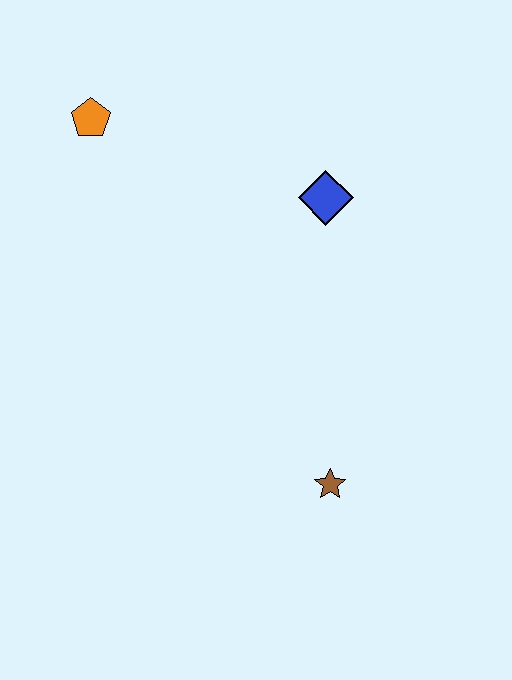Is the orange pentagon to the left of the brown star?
Yes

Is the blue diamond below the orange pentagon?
Yes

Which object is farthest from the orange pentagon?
The brown star is farthest from the orange pentagon.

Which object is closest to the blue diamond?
The orange pentagon is closest to the blue diamond.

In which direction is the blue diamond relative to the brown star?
The blue diamond is above the brown star.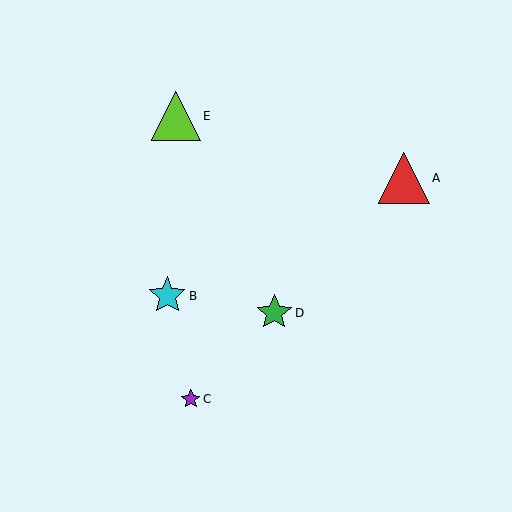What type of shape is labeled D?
Shape D is a green star.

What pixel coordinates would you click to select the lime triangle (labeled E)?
Click at (176, 116) to select the lime triangle E.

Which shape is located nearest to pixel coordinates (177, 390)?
The purple star (labeled C) at (191, 399) is nearest to that location.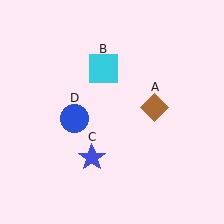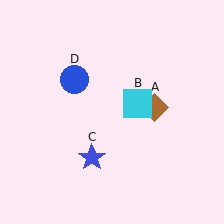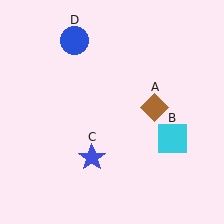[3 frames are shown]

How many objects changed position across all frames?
2 objects changed position: cyan square (object B), blue circle (object D).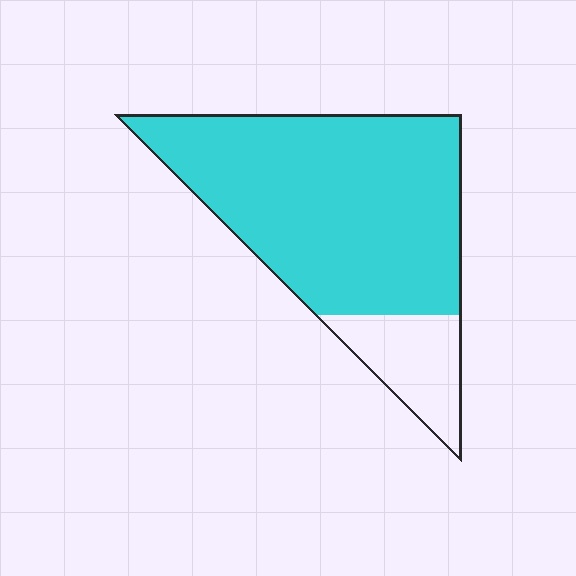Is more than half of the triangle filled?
Yes.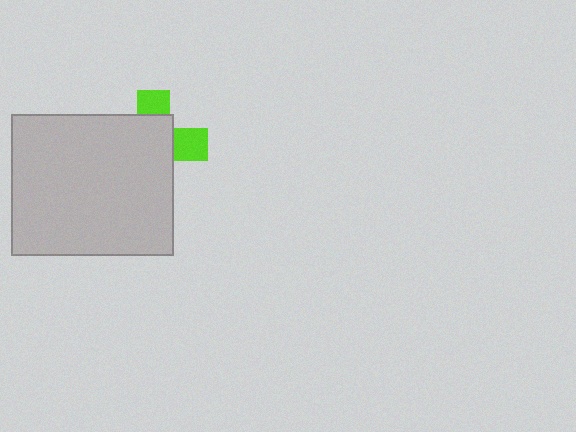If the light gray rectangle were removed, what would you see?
You would see the complete lime cross.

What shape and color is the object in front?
The object in front is a light gray rectangle.